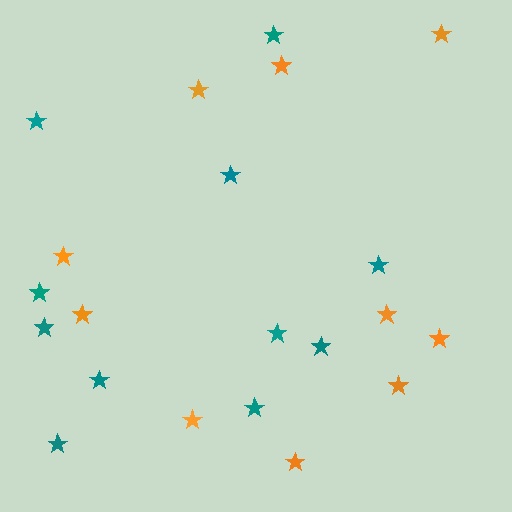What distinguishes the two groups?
There are 2 groups: one group of orange stars (10) and one group of teal stars (11).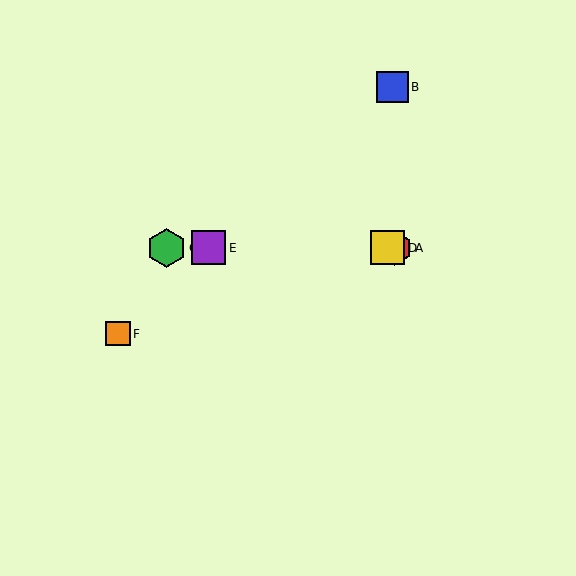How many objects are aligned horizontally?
4 objects (A, C, D, E) are aligned horizontally.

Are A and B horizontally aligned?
No, A is at y≈248 and B is at y≈87.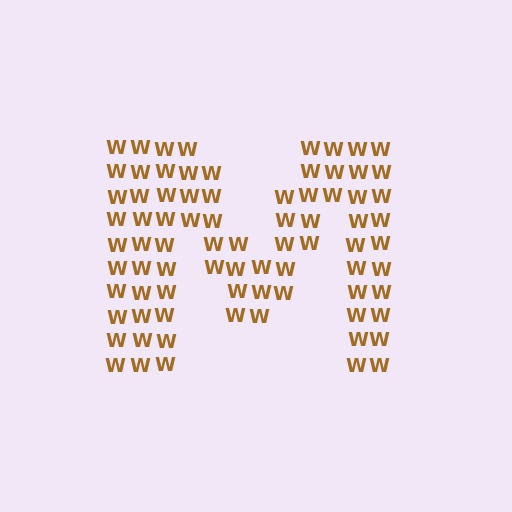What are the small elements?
The small elements are letter W's.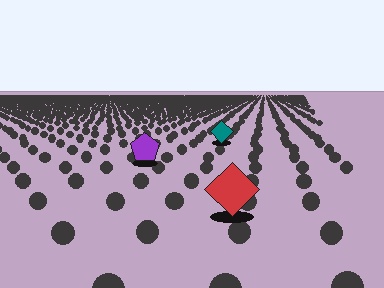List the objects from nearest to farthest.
From nearest to farthest: the red diamond, the purple pentagon, the teal diamond.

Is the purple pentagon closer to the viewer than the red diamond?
No. The red diamond is closer — you can tell from the texture gradient: the ground texture is coarser near it.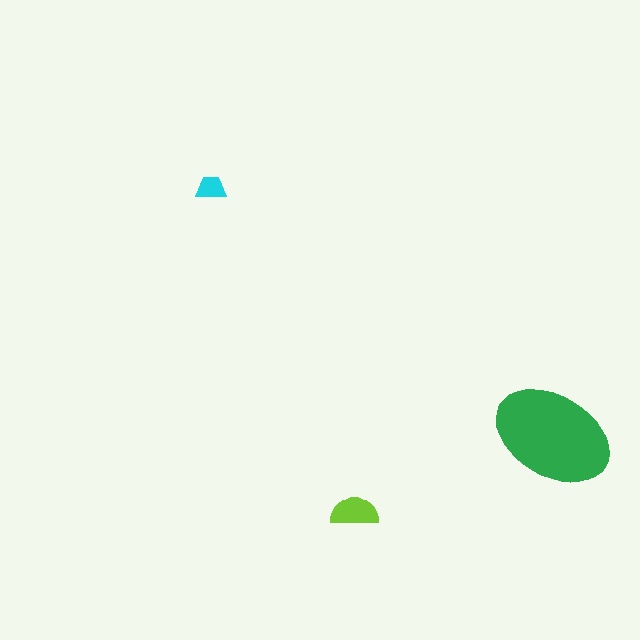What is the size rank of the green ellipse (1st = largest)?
1st.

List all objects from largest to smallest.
The green ellipse, the lime semicircle, the cyan trapezoid.